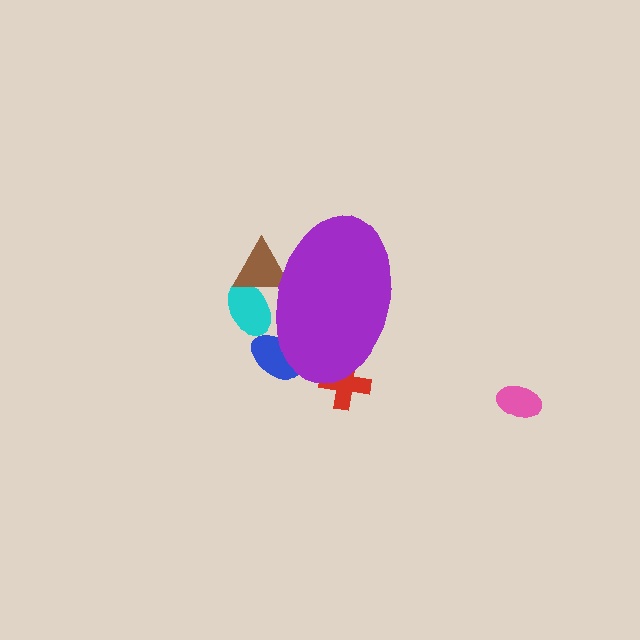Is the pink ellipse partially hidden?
No, the pink ellipse is fully visible.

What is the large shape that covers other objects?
A purple ellipse.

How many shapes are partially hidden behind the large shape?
4 shapes are partially hidden.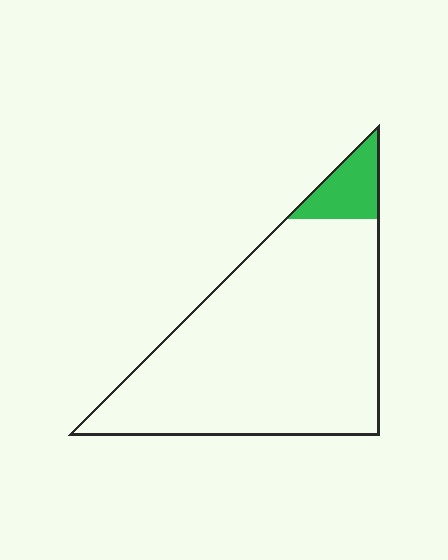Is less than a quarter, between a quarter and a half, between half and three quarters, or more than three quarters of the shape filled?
Less than a quarter.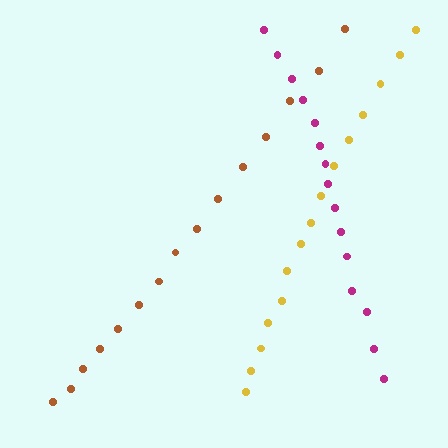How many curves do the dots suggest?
There are 3 distinct paths.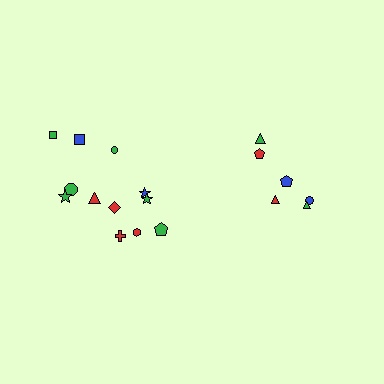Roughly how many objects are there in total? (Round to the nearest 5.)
Roughly 20 objects in total.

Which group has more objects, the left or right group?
The left group.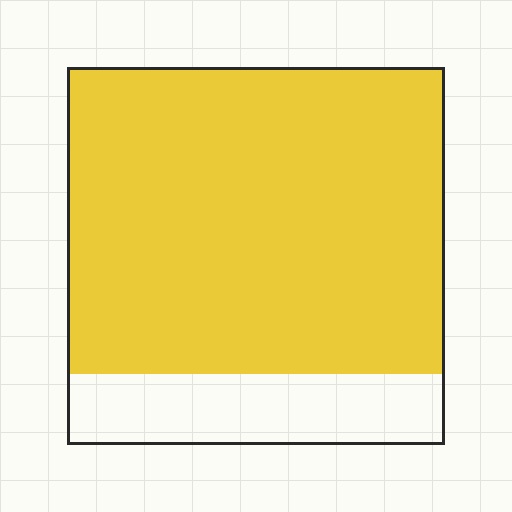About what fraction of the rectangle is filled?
About four fifths (4/5).